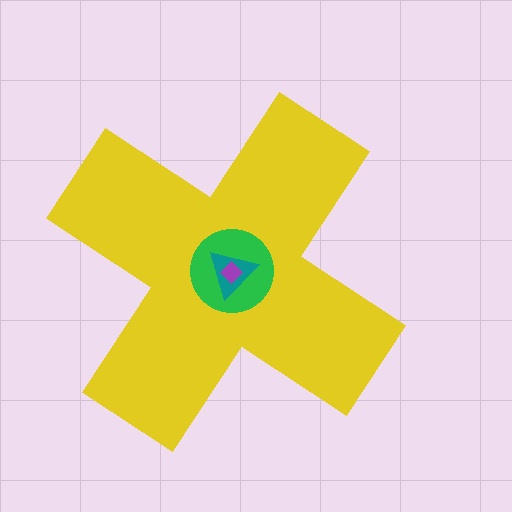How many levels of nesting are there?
4.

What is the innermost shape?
The purple diamond.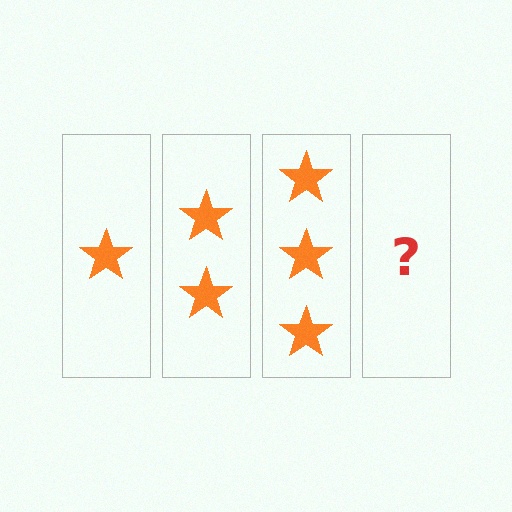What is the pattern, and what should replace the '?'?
The pattern is that each step adds one more star. The '?' should be 4 stars.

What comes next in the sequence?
The next element should be 4 stars.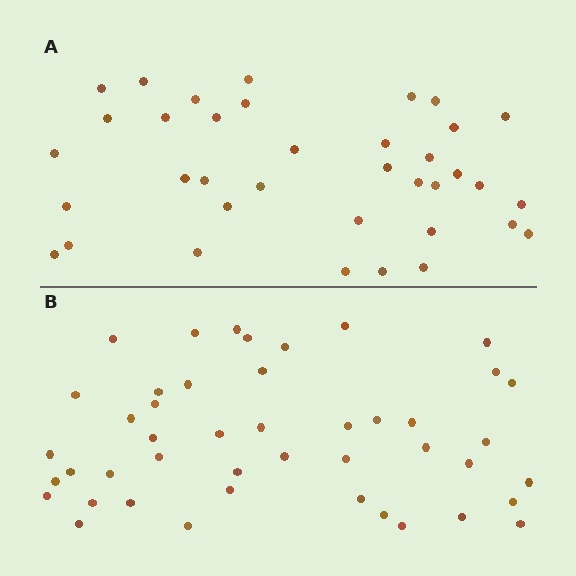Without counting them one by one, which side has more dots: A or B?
Region B (the bottom region) has more dots.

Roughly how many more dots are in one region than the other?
Region B has roughly 8 or so more dots than region A.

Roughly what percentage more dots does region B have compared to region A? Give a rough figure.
About 20% more.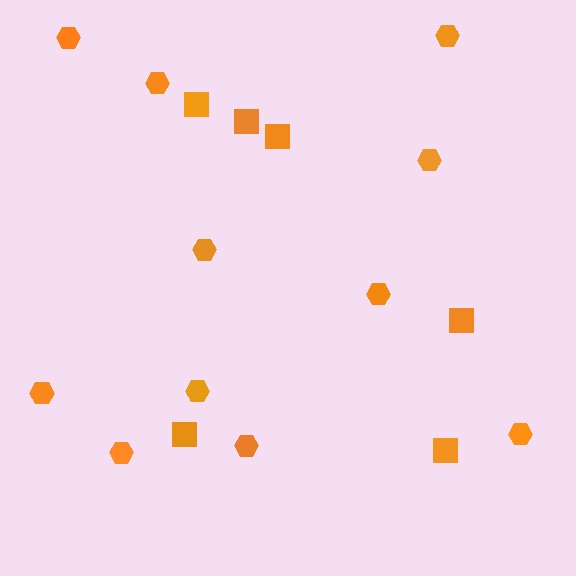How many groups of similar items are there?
There are 2 groups: one group of hexagons (11) and one group of squares (6).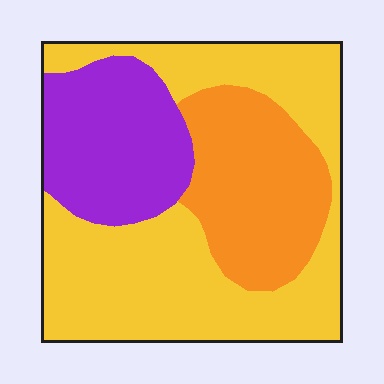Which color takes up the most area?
Yellow, at roughly 50%.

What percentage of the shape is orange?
Orange covers about 25% of the shape.